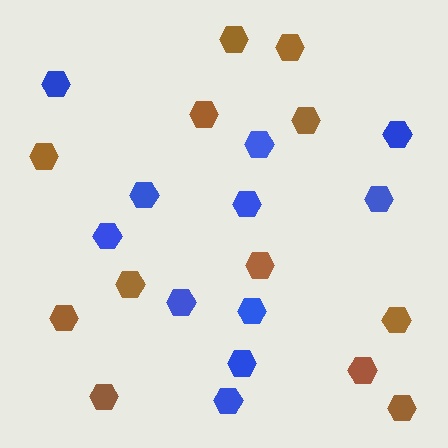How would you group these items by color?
There are 2 groups: one group of brown hexagons (12) and one group of blue hexagons (11).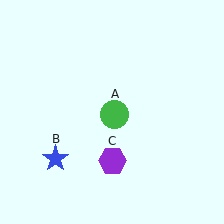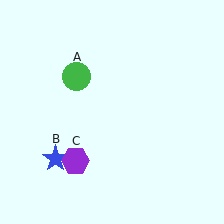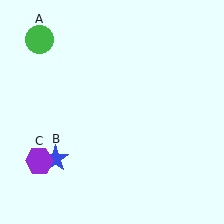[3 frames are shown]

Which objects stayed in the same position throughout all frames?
Blue star (object B) remained stationary.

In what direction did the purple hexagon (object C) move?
The purple hexagon (object C) moved left.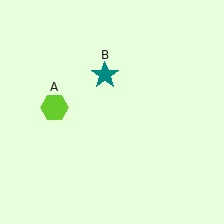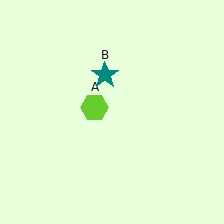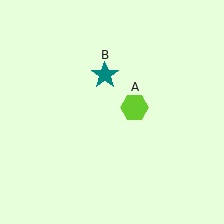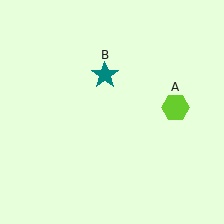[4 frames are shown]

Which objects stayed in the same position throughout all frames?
Teal star (object B) remained stationary.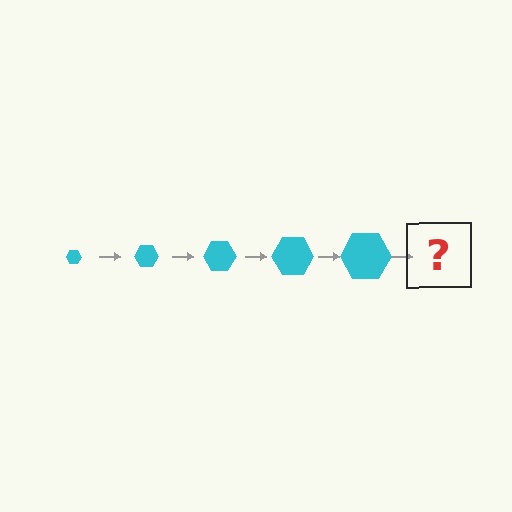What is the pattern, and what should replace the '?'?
The pattern is that the hexagon gets progressively larger each step. The '?' should be a cyan hexagon, larger than the previous one.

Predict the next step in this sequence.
The next step is a cyan hexagon, larger than the previous one.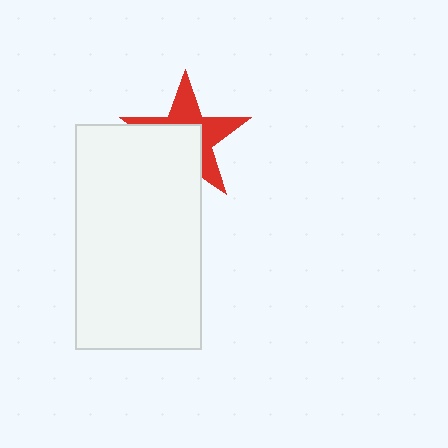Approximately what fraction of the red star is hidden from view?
Roughly 50% of the red star is hidden behind the white rectangle.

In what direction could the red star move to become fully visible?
The red star could move toward the upper-right. That would shift it out from behind the white rectangle entirely.